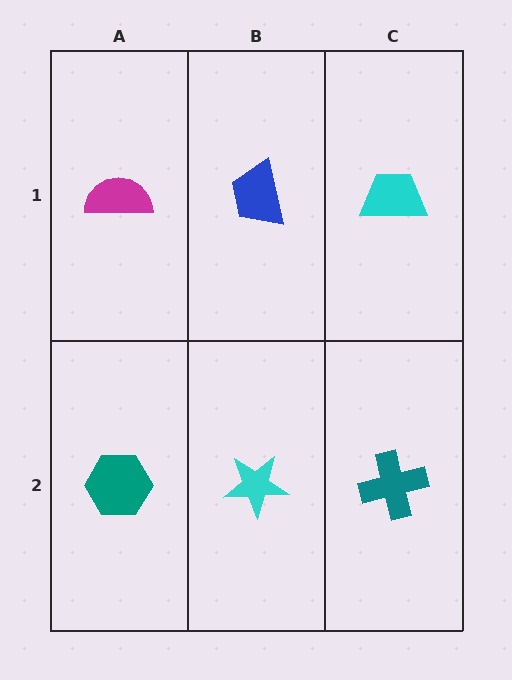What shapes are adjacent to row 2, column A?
A magenta semicircle (row 1, column A), a cyan star (row 2, column B).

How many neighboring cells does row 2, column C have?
2.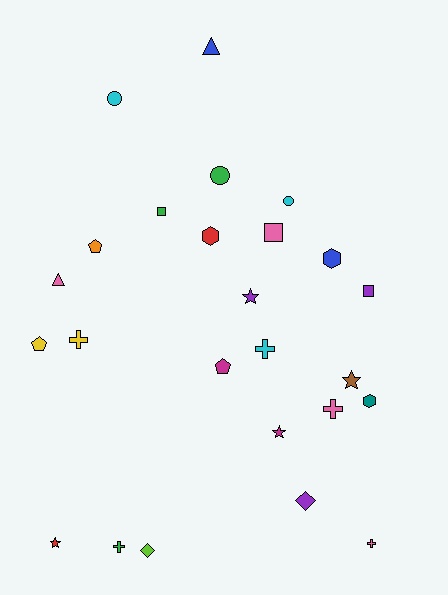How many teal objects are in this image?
There is 1 teal object.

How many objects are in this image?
There are 25 objects.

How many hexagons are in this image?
There are 3 hexagons.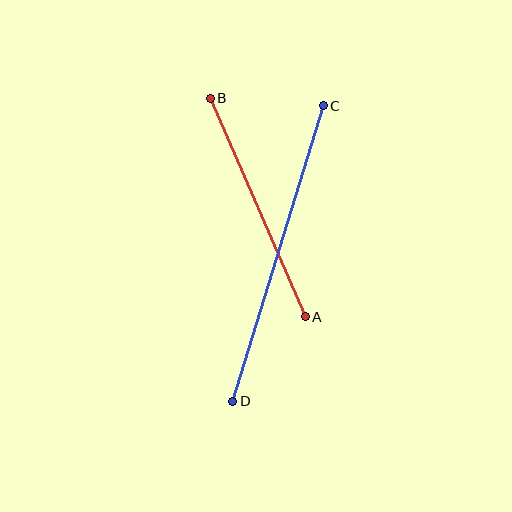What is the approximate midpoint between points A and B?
The midpoint is at approximately (258, 208) pixels.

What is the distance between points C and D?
The distance is approximately 309 pixels.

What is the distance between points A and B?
The distance is approximately 238 pixels.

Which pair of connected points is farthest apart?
Points C and D are farthest apart.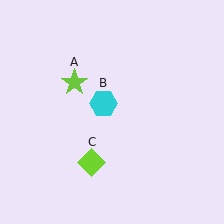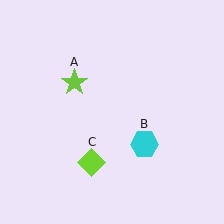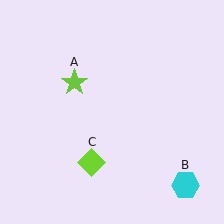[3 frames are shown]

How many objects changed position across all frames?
1 object changed position: cyan hexagon (object B).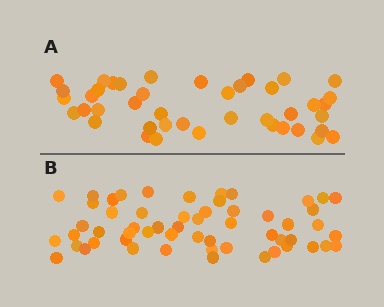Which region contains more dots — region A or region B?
Region B (the bottom region) has more dots.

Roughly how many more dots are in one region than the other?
Region B has approximately 15 more dots than region A.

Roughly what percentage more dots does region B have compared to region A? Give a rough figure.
About 35% more.